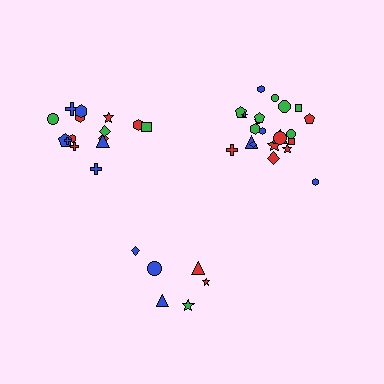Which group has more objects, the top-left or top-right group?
The top-right group.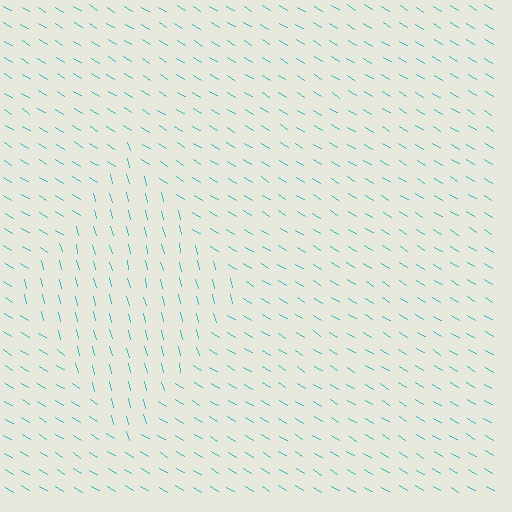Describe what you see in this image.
The image is filled with small cyan line segments. A diamond region in the image has lines oriented differently from the surrounding lines, creating a visible texture boundary.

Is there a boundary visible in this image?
Yes, there is a texture boundary formed by a change in line orientation.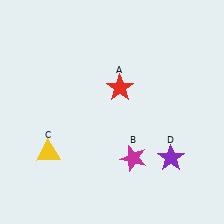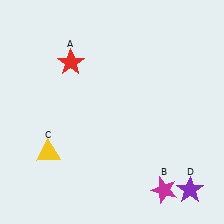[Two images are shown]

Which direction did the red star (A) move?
The red star (A) moved left.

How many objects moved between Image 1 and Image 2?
3 objects moved between the two images.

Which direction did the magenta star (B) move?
The magenta star (B) moved down.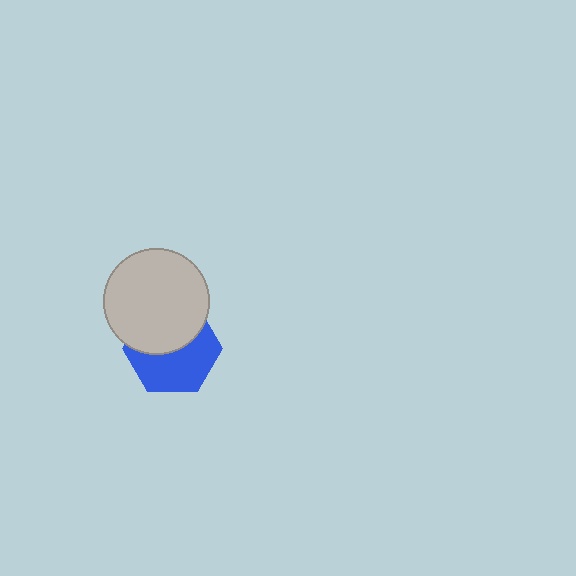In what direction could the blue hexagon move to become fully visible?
The blue hexagon could move down. That would shift it out from behind the light gray circle entirely.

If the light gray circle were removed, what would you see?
You would see the complete blue hexagon.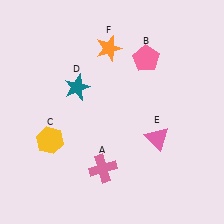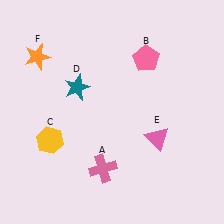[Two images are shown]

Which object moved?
The orange star (F) moved left.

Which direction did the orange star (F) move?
The orange star (F) moved left.